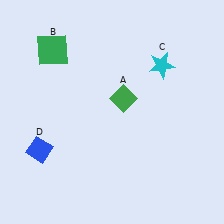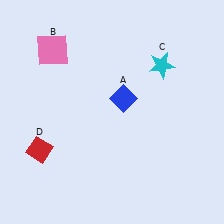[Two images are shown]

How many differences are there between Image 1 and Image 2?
There are 3 differences between the two images.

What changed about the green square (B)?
In Image 1, B is green. In Image 2, it changed to pink.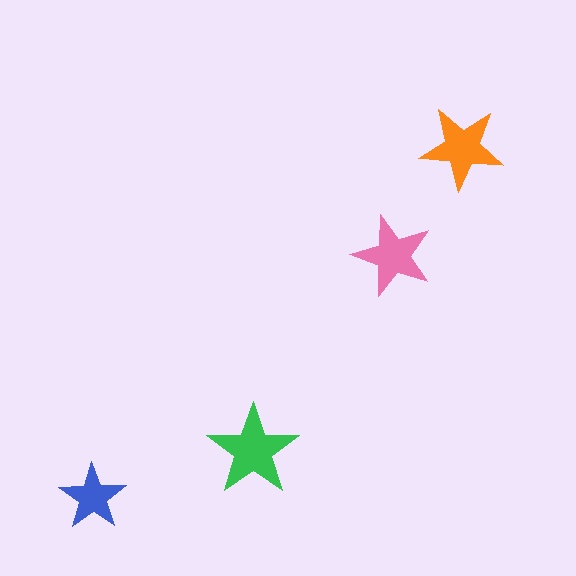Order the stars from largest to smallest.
the green one, the orange one, the pink one, the blue one.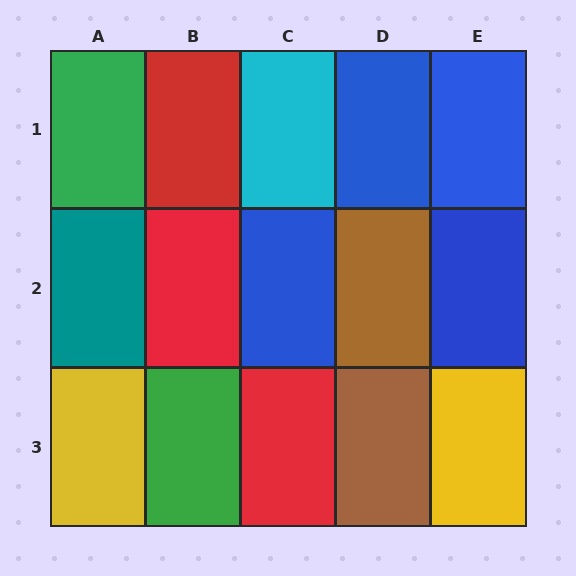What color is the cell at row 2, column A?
Teal.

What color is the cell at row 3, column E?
Yellow.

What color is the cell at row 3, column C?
Red.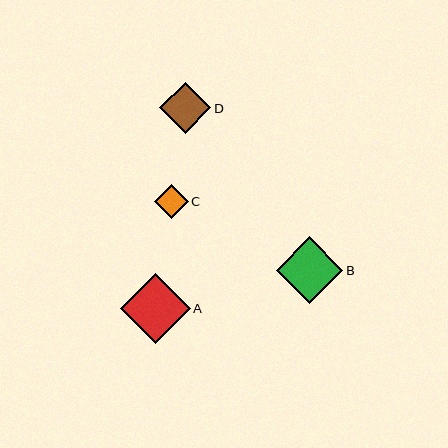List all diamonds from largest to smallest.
From largest to smallest: A, B, D, C.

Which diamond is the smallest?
Diamond C is the smallest with a size of approximately 33 pixels.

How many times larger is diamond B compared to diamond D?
Diamond B is approximately 1.3 times the size of diamond D.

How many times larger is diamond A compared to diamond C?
Diamond A is approximately 2.1 times the size of diamond C.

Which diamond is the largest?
Diamond A is the largest with a size of approximately 70 pixels.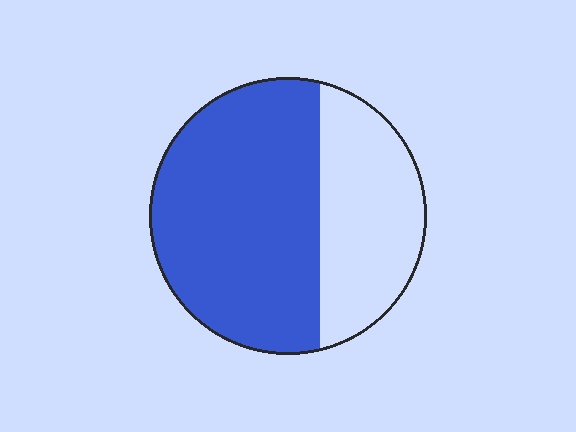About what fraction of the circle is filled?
About five eighths (5/8).